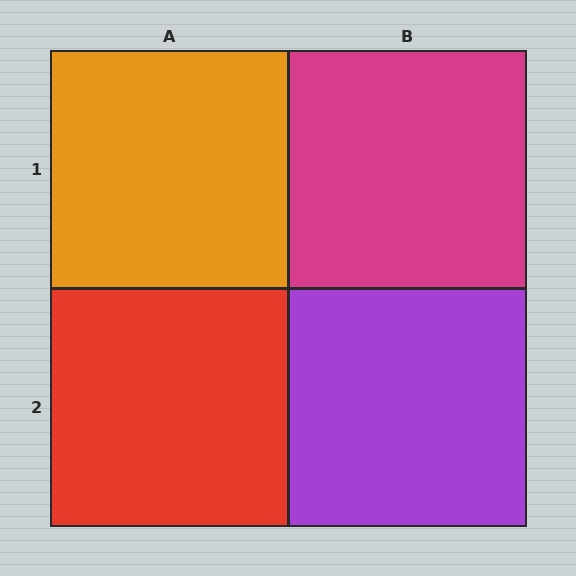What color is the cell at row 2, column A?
Red.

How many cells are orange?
1 cell is orange.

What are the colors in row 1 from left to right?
Orange, magenta.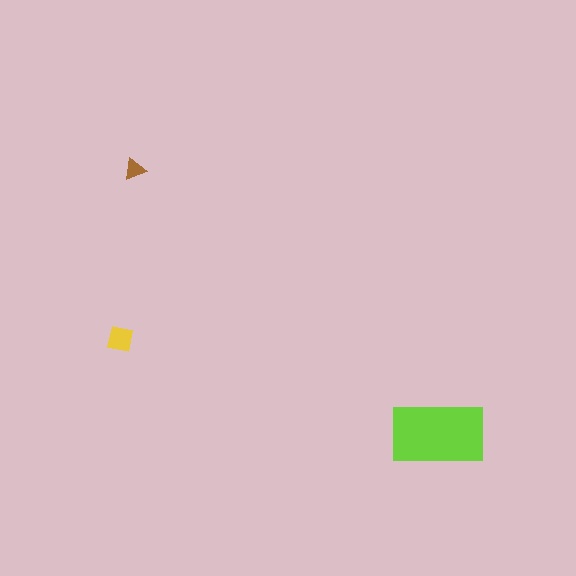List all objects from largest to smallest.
The lime rectangle, the yellow square, the brown triangle.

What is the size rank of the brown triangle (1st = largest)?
3rd.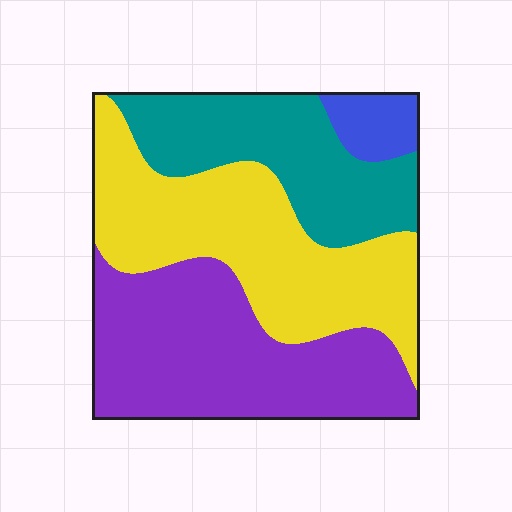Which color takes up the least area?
Blue, at roughly 5%.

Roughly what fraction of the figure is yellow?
Yellow takes up about one third (1/3) of the figure.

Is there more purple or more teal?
Purple.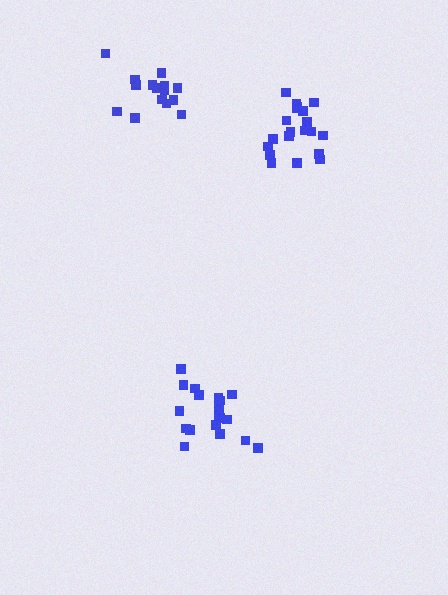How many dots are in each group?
Group 1: 20 dots, Group 2: 21 dots, Group 3: 15 dots (56 total).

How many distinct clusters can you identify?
There are 3 distinct clusters.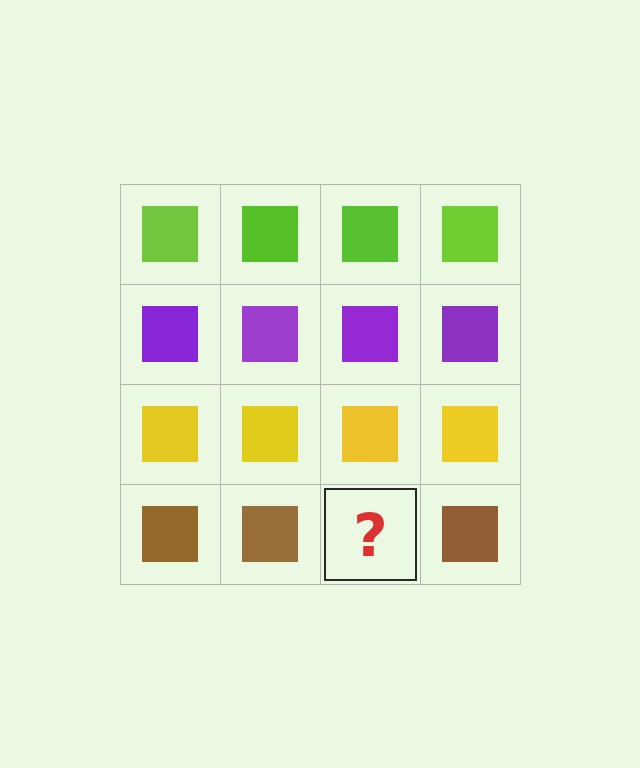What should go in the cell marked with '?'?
The missing cell should contain a brown square.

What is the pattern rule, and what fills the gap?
The rule is that each row has a consistent color. The gap should be filled with a brown square.